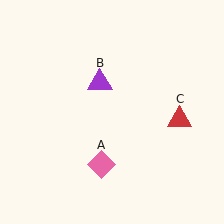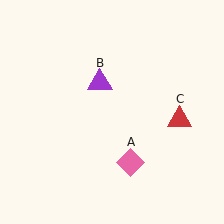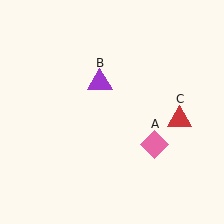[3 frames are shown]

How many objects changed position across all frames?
1 object changed position: pink diamond (object A).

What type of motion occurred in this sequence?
The pink diamond (object A) rotated counterclockwise around the center of the scene.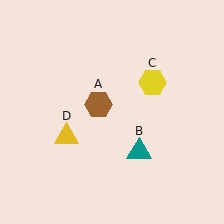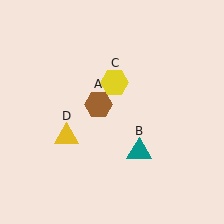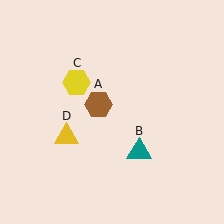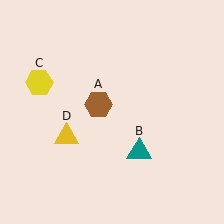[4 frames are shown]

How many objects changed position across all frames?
1 object changed position: yellow hexagon (object C).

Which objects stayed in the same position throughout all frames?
Brown hexagon (object A) and teal triangle (object B) and yellow triangle (object D) remained stationary.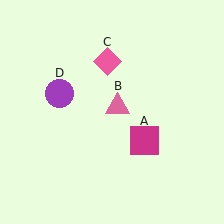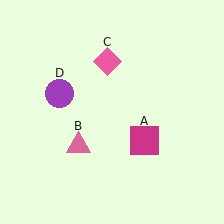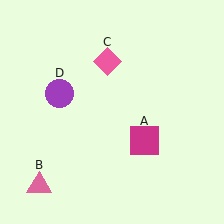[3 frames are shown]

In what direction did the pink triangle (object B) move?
The pink triangle (object B) moved down and to the left.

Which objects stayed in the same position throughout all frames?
Magenta square (object A) and pink diamond (object C) and purple circle (object D) remained stationary.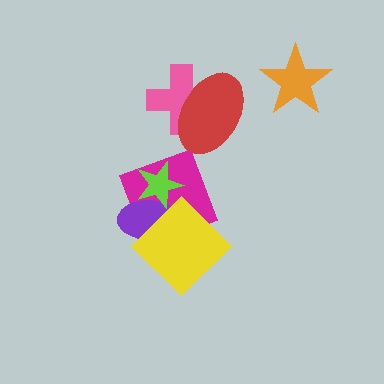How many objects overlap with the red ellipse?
1 object overlaps with the red ellipse.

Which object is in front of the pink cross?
The red ellipse is in front of the pink cross.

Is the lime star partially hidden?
Yes, it is partially covered by another shape.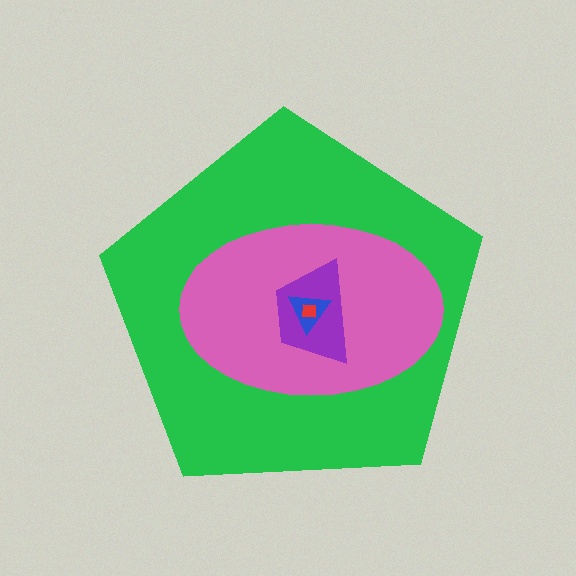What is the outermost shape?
The green pentagon.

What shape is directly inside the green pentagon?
The pink ellipse.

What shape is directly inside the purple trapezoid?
The blue triangle.